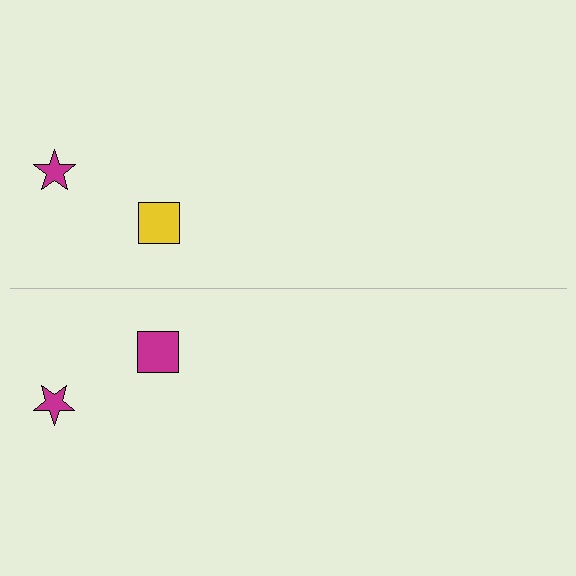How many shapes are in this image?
There are 4 shapes in this image.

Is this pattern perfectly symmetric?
No, the pattern is not perfectly symmetric. The magenta square on the bottom side breaks the symmetry — its mirror counterpart is yellow.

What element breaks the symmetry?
The magenta square on the bottom side breaks the symmetry — its mirror counterpart is yellow.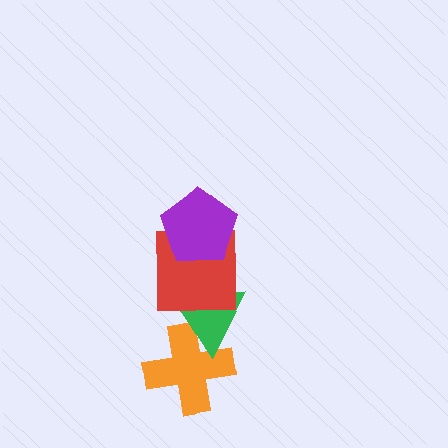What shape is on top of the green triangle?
The red square is on top of the green triangle.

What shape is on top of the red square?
The purple pentagon is on top of the red square.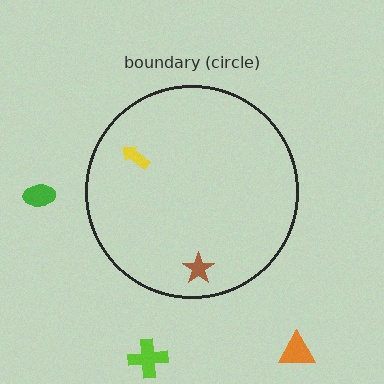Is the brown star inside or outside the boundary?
Inside.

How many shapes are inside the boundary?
2 inside, 3 outside.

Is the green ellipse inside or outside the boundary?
Outside.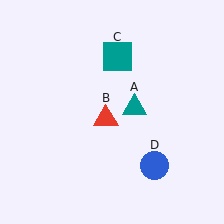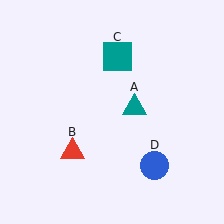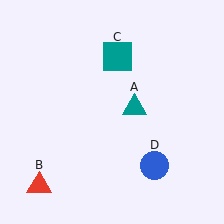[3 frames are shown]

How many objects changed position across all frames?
1 object changed position: red triangle (object B).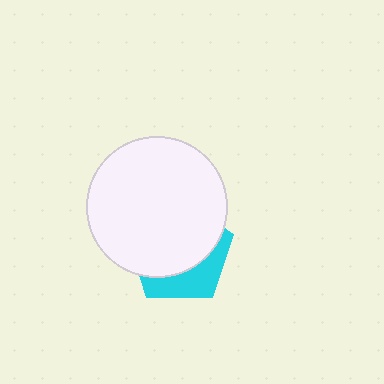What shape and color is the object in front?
The object in front is a white circle.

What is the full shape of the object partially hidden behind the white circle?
The partially hidden object is a cyan pentagon.